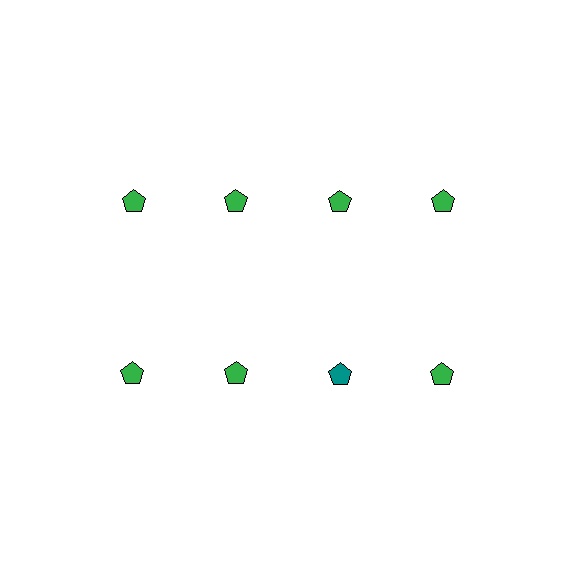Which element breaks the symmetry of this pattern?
The teal pentagon in the second row, center column breaks the symmetry. All other shapes are green pentagons.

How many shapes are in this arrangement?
There are 8 shapes arranged in a grid pattern.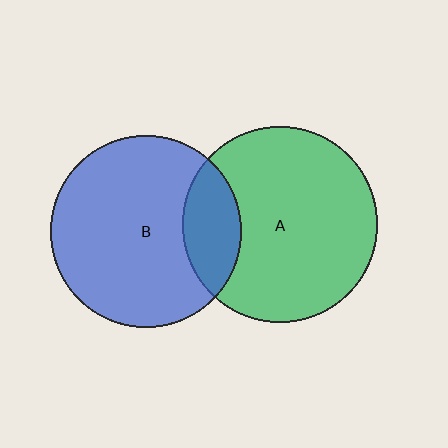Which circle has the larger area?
Circle A (green).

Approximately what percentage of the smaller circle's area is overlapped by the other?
Approximately 20%.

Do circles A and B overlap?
Yes.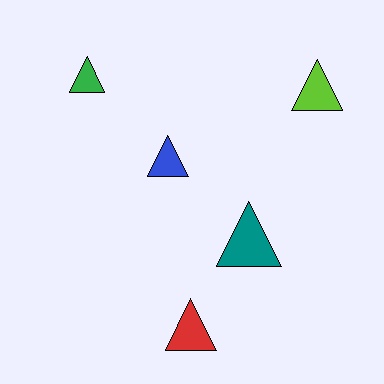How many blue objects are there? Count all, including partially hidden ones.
There is 1 blue object.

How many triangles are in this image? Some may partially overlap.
There are 5 triangles.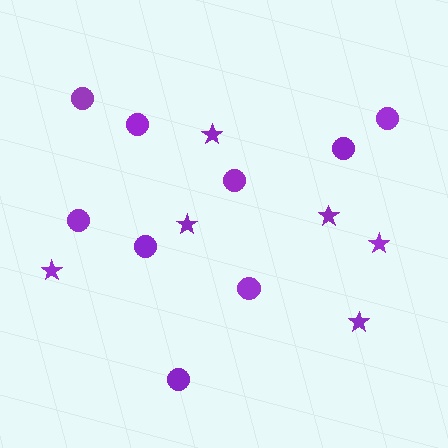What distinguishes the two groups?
There are 2 groups: one group of stars (6) and one group of circles (9).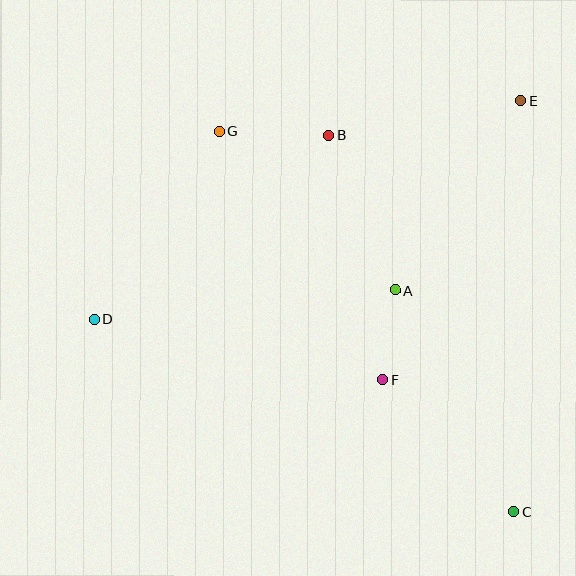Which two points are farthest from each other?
Points C and G are farthest from each other.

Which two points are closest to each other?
Points A and F are closest to each other.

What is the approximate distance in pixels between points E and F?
The distance between E and F is approximately 311 pixels.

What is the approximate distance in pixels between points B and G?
The distance between B and G is approximately 110 pixels.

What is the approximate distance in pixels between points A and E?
The distance between A and E is approximately 227 pixels.